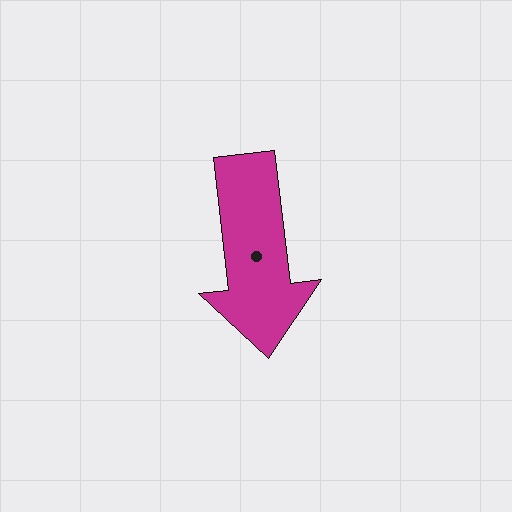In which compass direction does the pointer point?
South.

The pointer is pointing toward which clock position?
Roughly 6 o'clock.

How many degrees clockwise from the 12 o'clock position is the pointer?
Approximately 173 degrees.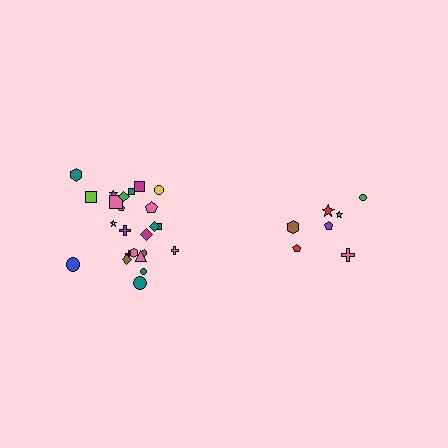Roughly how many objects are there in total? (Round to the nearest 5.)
Roughly 30 objects in total.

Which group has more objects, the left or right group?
The left group.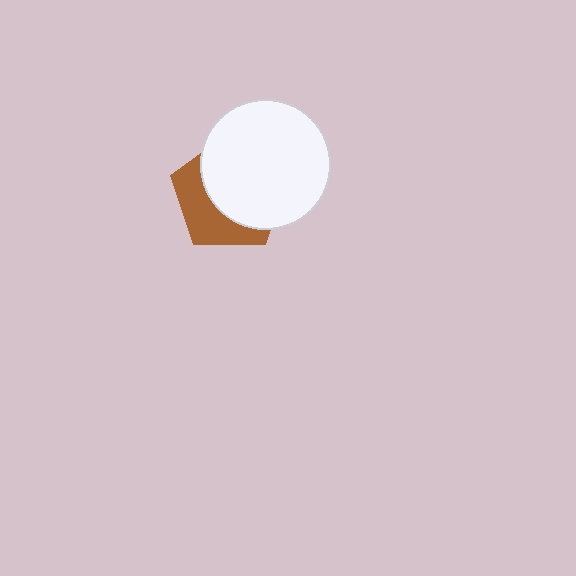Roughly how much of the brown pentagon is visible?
A small part of it is visible (roughly 39%).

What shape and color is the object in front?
The object in front is a white circle.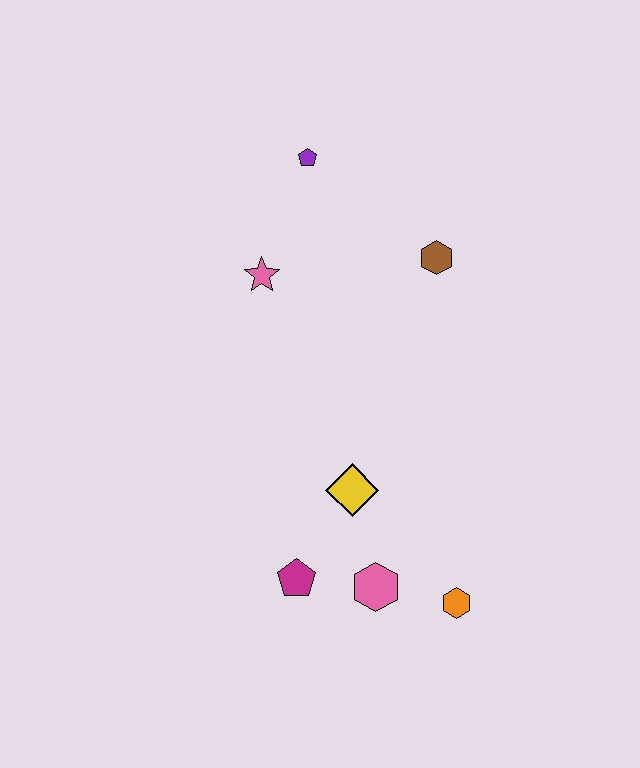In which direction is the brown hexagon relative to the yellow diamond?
The brown hexagon is above the yellow diamond.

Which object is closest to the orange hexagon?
The pink hexagon is closest to the orange hexagon.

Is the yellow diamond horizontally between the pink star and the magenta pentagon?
No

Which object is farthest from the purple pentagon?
The orange hexagon is farthest from the purple pentagon.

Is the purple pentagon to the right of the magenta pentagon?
Yes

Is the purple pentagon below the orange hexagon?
No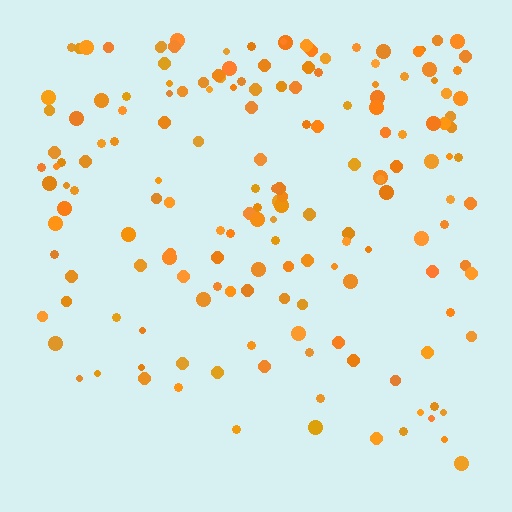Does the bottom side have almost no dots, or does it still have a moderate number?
Still a moderate number, just noticeably fewer than the top.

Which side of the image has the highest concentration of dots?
The top.